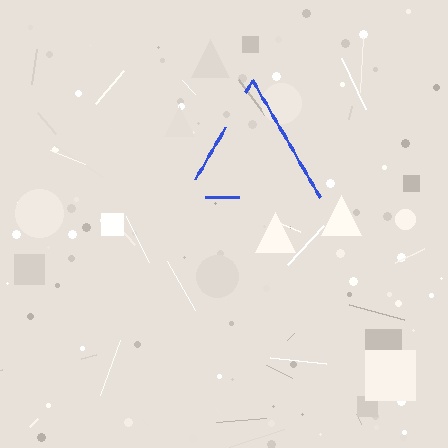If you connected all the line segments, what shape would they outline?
They would outline a triangle.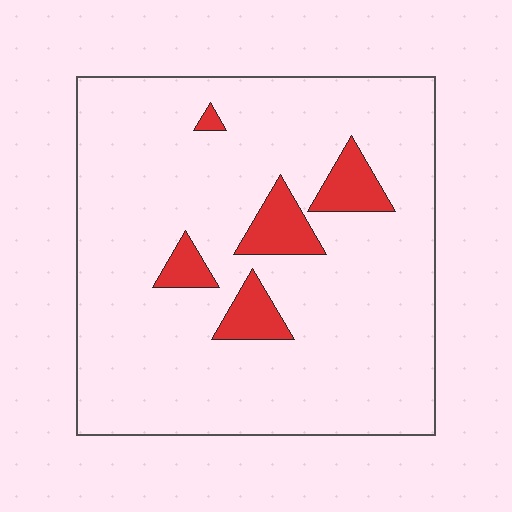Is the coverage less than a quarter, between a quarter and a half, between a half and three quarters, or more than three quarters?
Less than a quarter.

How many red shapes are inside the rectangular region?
5.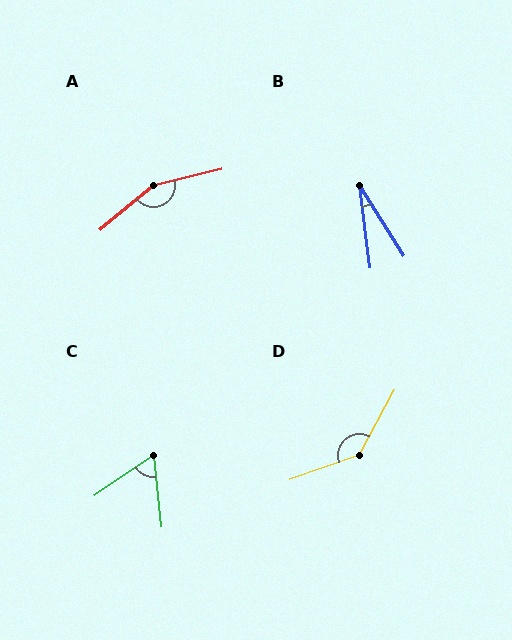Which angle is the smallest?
B, at approximately 25 degrees.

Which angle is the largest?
A, at approximately 154 degrees.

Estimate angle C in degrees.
Approximately 62 degrees.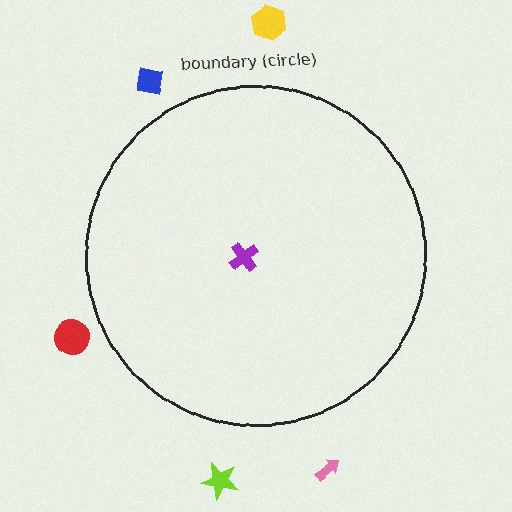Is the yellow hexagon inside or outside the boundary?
Outside.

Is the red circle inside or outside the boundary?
Outside.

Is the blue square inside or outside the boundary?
Outside.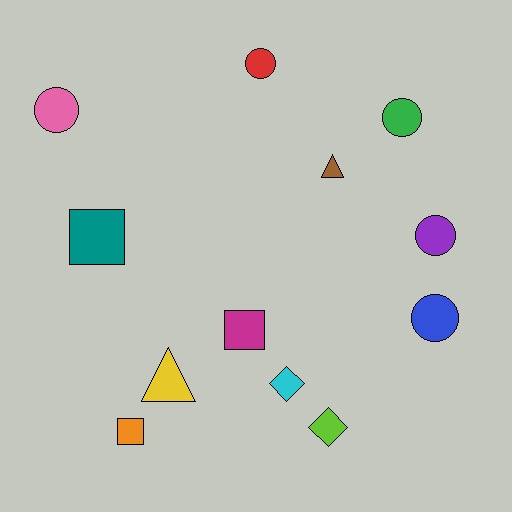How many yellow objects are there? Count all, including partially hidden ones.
There is 1 yellow object.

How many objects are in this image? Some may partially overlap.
There are 12 objects.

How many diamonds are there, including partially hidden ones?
There are 2 diamonds.